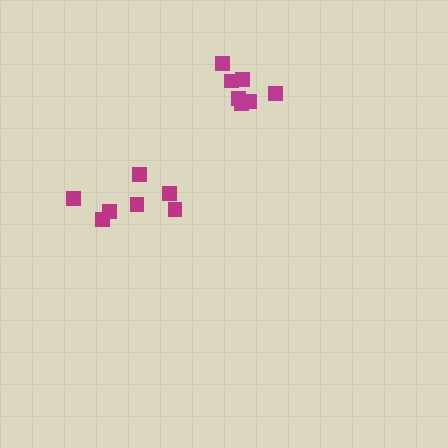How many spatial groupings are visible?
There are 2 spatial groupings.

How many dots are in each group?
Group 1: 7 dots, Group 2: 7 dots (14 total).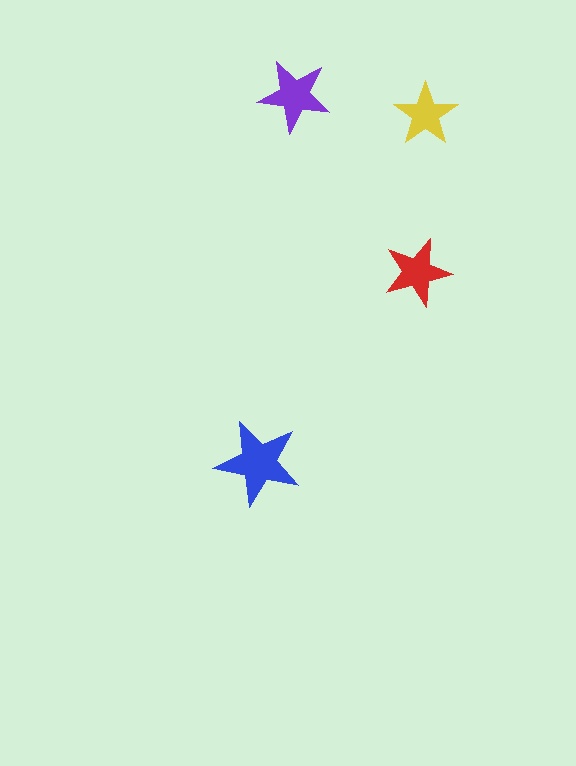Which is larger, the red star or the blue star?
The blue one.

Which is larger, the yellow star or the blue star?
The blue one.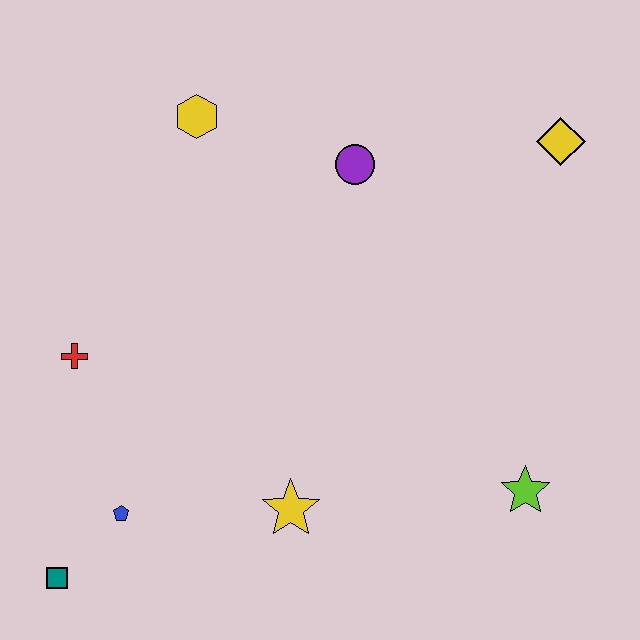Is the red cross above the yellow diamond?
No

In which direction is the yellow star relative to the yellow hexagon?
The yellow star is below the yellow hexagon.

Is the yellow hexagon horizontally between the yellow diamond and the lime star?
No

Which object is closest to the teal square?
The blue pentagon is closest to the teal square.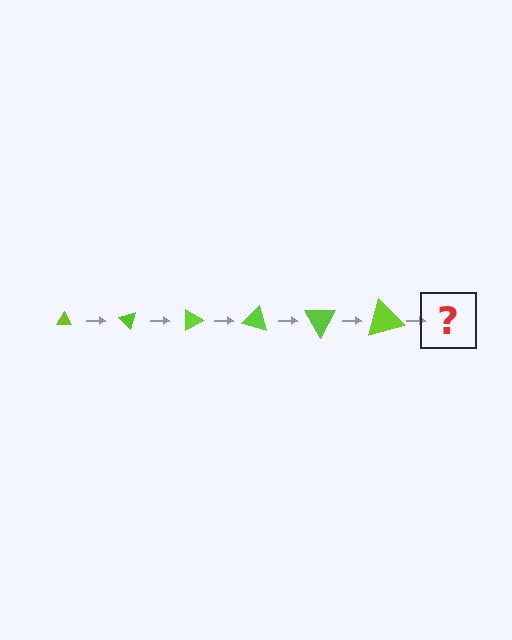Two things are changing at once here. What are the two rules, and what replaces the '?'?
The two rules are that the triangle grows larger each step and it rotates 45 degrees each step. The '?' should be a triangle, larger than the previous one and rotated 270 degrees from the start.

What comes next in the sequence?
The next element should be a triangle, larger than the previous one and rotated 270 degrees from the start.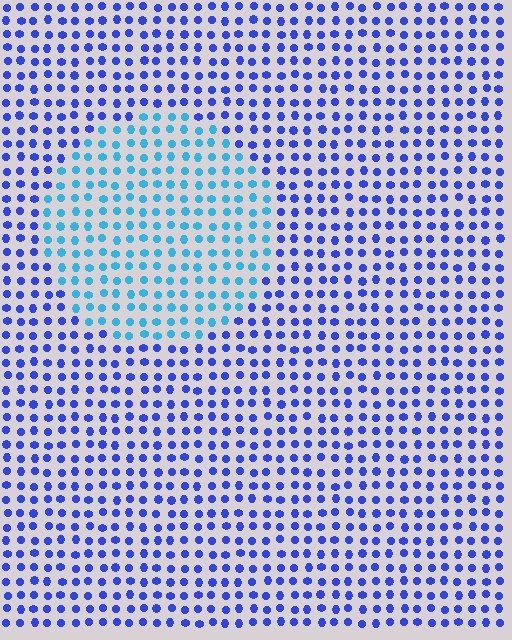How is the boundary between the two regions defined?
The boundary is defined purely by a slight shift in hue (about 39 degrees). Spacing, size, and orientation are identical on both sides.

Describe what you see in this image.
The image is filled with small blue elements in a uniform arrangement. A circle-shaped region is visible where the elements are tinted to a slightly different hue, forming a subtle color boundary.